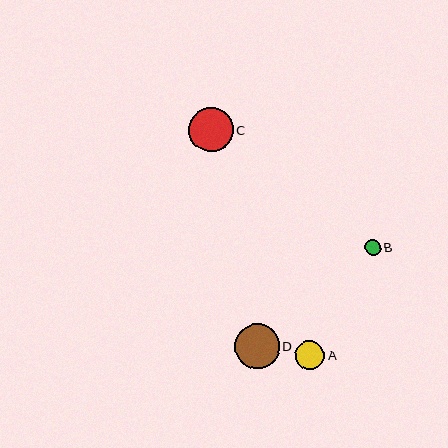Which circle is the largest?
Circle D is the largest with a size of approximately 45 pixels.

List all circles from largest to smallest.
From largest to smallest: D, C, A, B.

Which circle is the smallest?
Circle B is the smallest with a size of approximately 16 pixels.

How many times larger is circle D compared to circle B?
Circle D is approximately 2.8 times the size of circle B.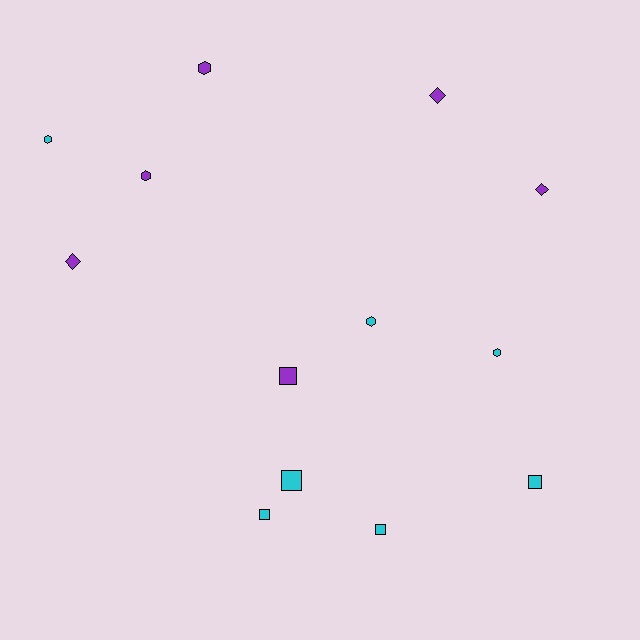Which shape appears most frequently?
Hexagon, with 5 objects.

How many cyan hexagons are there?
There are 3 cyan hexagons.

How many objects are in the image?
There are 13 objects.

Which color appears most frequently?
Cyan, with 7 objects.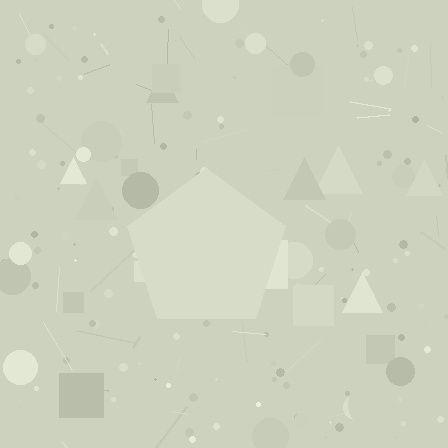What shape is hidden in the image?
A pentagon is hidden in the image.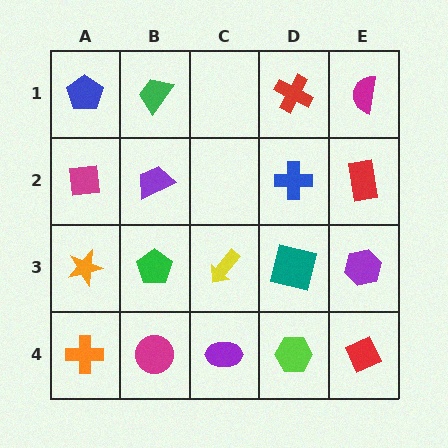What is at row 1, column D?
A red cross.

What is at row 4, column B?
A magenta circle.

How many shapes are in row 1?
4 shapes.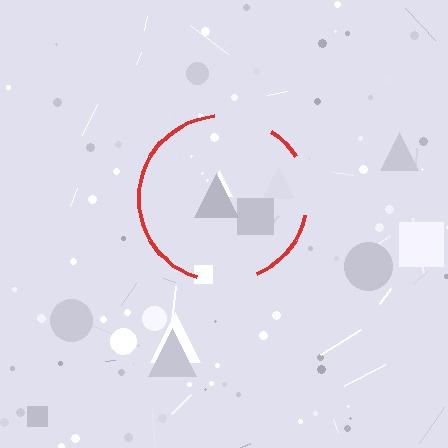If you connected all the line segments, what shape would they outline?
They would outline a circle.